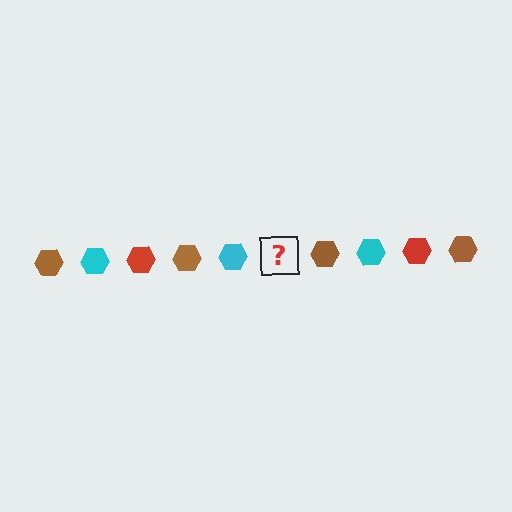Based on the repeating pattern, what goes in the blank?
The blank should be a red hexagon.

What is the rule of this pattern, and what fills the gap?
The rule is that the pattern cycles through brown, cyan, red hexagons. The gap should be filled with a red hexagon.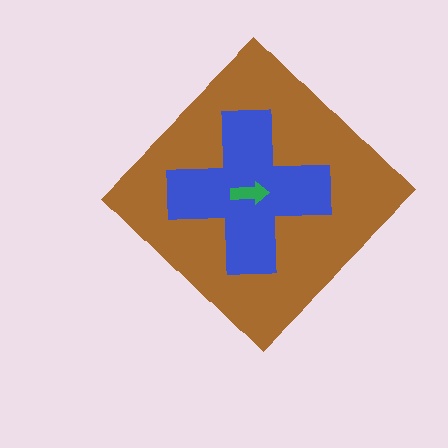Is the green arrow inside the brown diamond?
Yes.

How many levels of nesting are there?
3.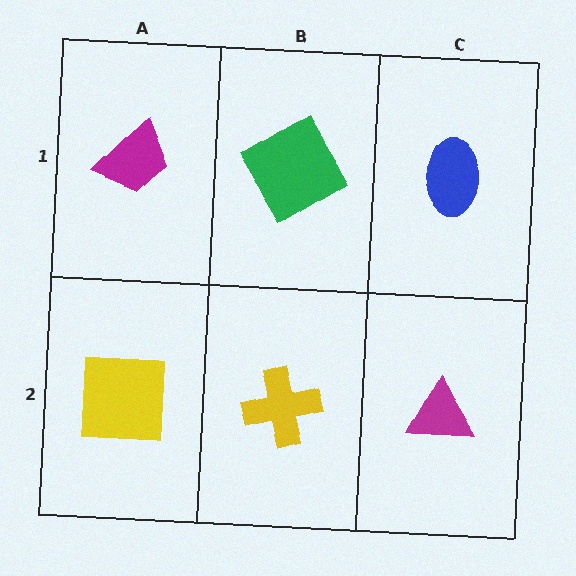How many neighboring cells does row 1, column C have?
2.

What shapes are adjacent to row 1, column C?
A magenta triangle (row 2, column C), a green diamond (row 1, column B).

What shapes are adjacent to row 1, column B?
A yellow cross (row 2, column B), a magenta trapezoid (row 1, column A), a blue ellipse (row 1, column C).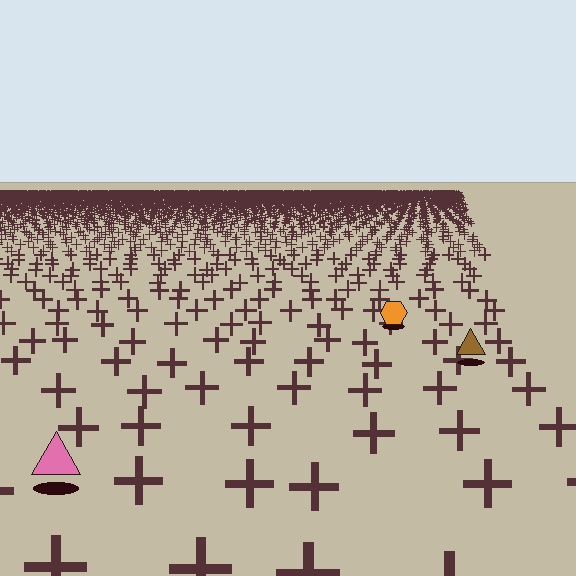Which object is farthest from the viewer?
The orange hexagon is farthest from the viewer. It appears smaller and the ground texture around it is denser.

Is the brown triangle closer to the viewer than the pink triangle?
No. The pink triangle is closer — you can tell from the texture gradient: the ground texture is coarser near it.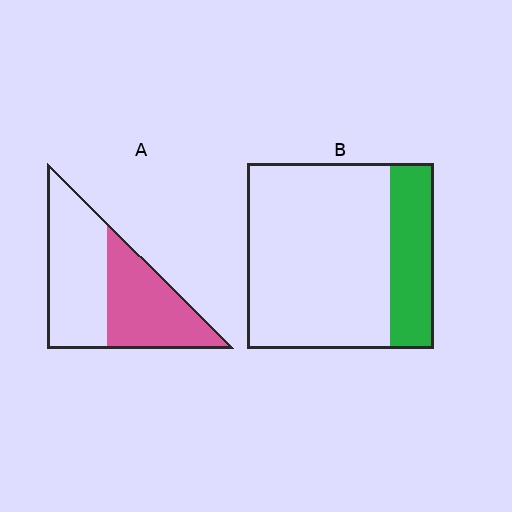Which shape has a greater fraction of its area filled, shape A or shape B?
Shape A.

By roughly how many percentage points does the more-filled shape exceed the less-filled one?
By roughly 25 percentage points (A over B).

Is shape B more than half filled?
No.